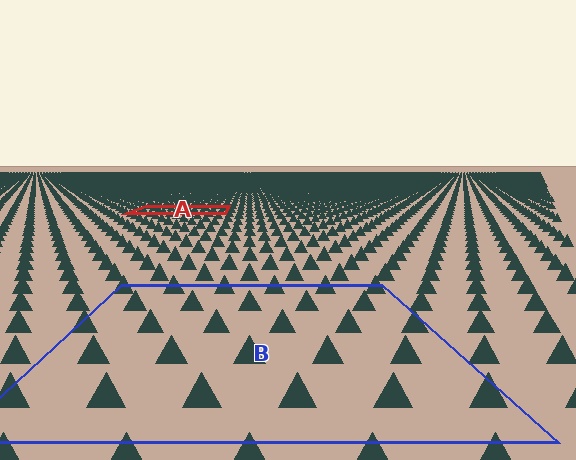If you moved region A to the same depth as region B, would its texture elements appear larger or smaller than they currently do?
They would appear larger. At a closer depth, the same texture elements are projected at a bigger on-screen size.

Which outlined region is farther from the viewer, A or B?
Region A is farther from the viewer — the texture elements inside it appear smaller and more densely packed.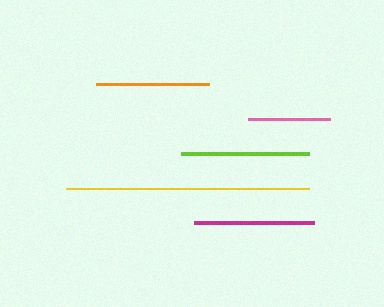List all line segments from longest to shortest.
From longest to shortest: yellow, lime, magenta, orange, pink.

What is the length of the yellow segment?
The yellow segment is approximately 244 pixels long.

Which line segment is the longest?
The yellow line is the longest at approximately 244 pixels.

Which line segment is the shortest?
The pink line is the shortest at approximately 81 pixels.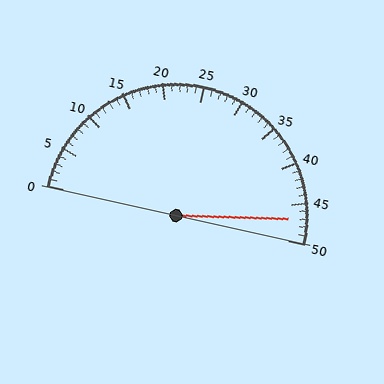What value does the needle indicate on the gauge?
The needle indicates approximately 47.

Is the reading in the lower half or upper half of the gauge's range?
The reading is in the upper half of the range (0 to 50).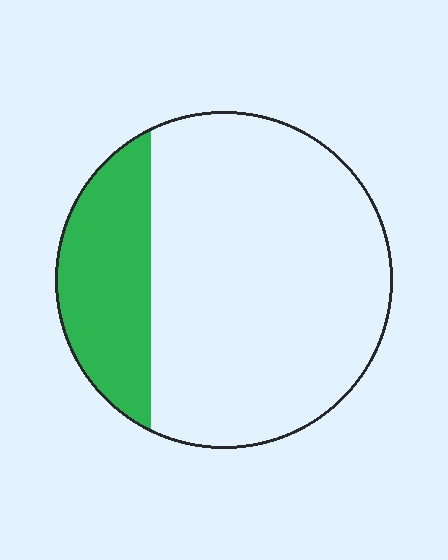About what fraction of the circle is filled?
About one quarter (1/4).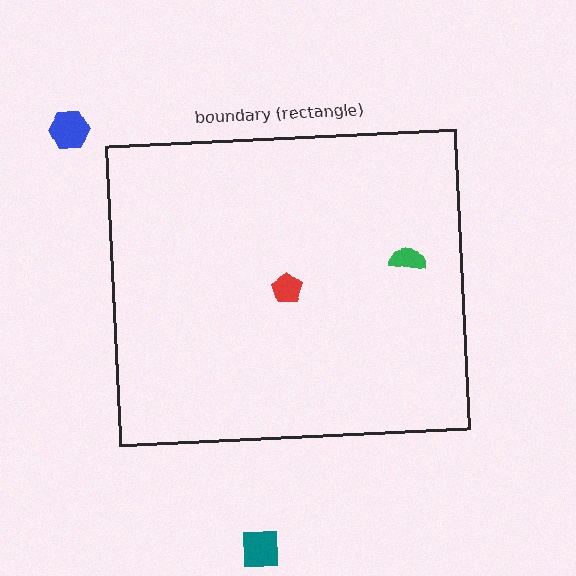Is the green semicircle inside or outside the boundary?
Inside.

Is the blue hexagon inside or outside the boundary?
Outside.